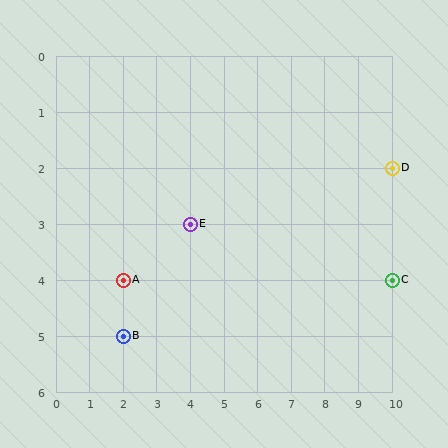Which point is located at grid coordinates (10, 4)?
Point C is at (10, 4).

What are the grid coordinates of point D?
Point D is at grid coordinates (10, 2).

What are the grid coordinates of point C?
Point C is at grid coordinates (10, 4).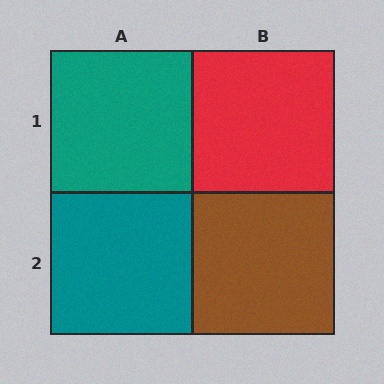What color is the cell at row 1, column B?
Red.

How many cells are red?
1 cell is red.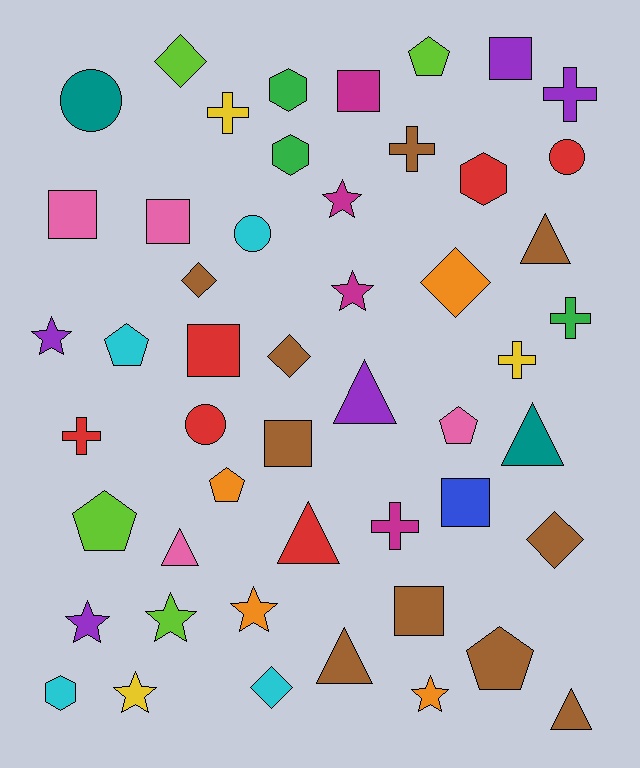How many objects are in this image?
There are 50 objects.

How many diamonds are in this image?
There are 6 diamonds.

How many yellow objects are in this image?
There are 3 yellow objects.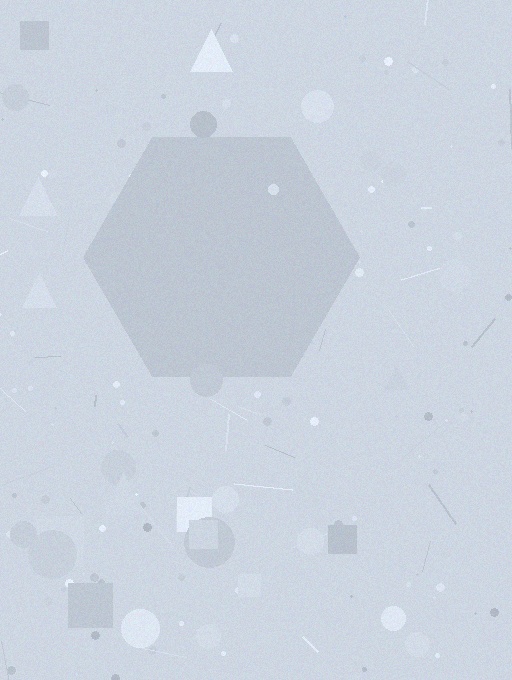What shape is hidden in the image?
A hexagon is hidden in the image.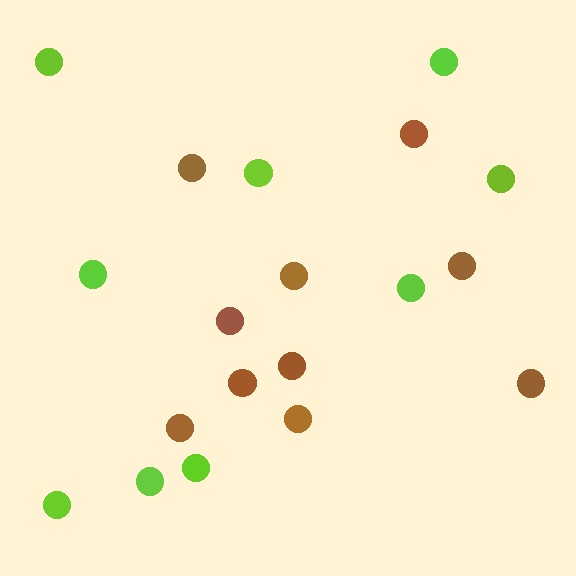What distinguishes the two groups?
There are 2 groups: one group of lime circles (9) and one group of brown circles (10).